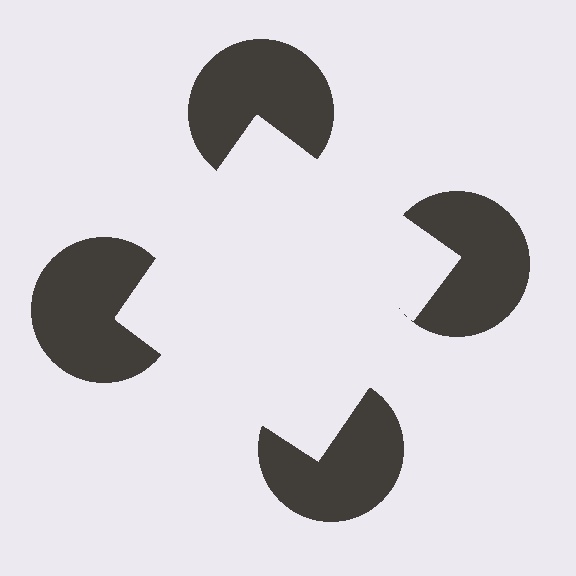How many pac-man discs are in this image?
There are 4 — one at each vertex of the illusory square.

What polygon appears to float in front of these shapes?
An illusory square — its edges are inferred from the aligned wedge cuts in the pac-man discs, not physically drawn.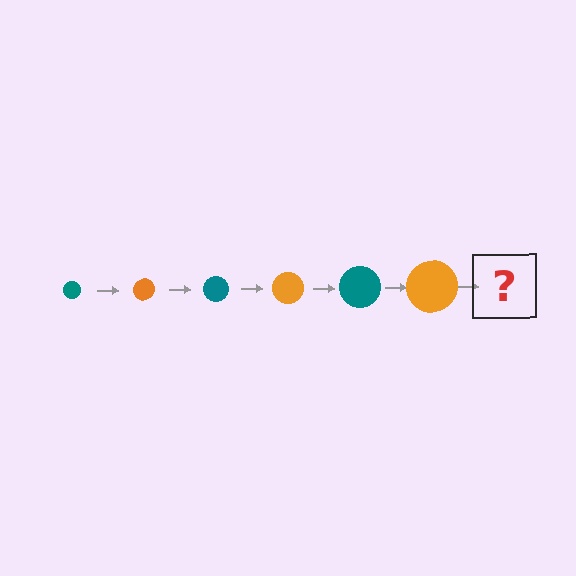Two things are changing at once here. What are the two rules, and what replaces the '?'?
The two rules are that the circle grows larger each step and the color cycles through teal and orange. The '?' should be a teal circle, larger than the previous one.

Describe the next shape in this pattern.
It should be a teal circle, larger than the previous one.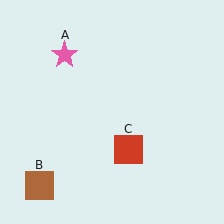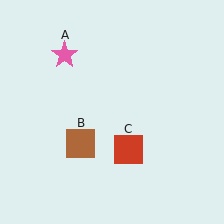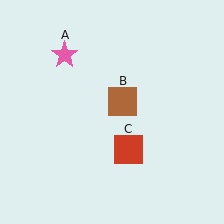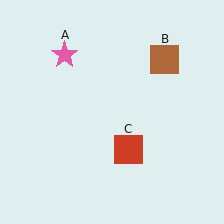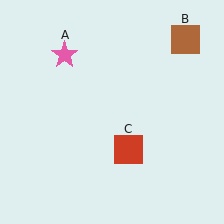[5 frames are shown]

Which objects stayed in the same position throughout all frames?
Pink star (object A) and red square (object C) remained stationary.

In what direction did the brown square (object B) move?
The brown square (object B) moved up and to the right.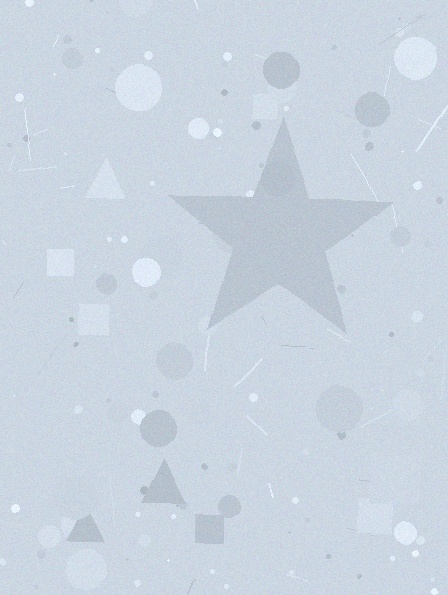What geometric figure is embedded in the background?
A star is embedded in the background.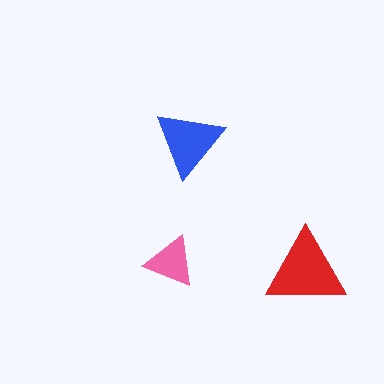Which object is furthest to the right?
The red triangle is rightmost.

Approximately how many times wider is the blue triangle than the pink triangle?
About 1.5 times wider.